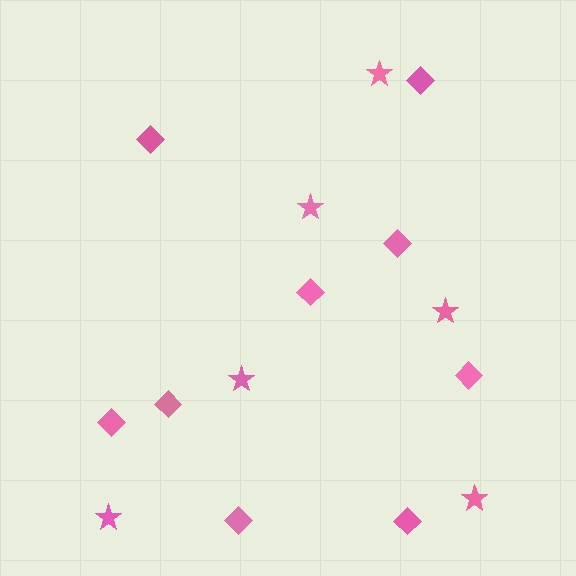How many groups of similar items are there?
There are 2 groups: one group of stars (6) and one group of diamonds (9).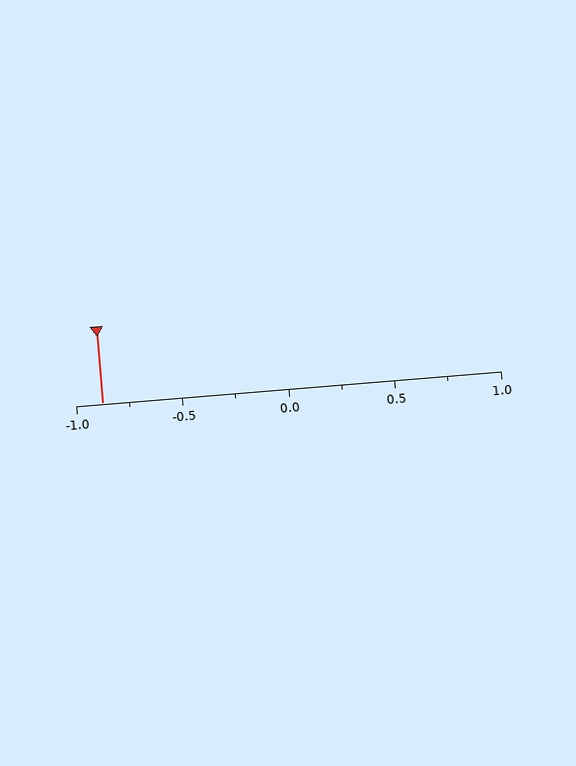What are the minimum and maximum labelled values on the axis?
The axis runs from -1.0 to 1.0.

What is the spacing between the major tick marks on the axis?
The major ticks are spaced 0.5 apart.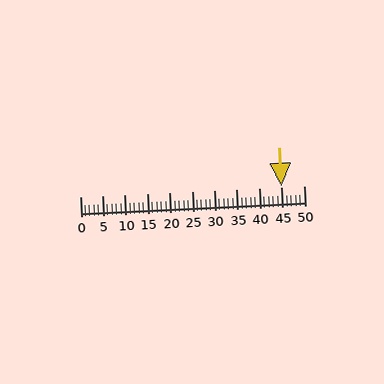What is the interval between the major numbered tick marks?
The major tick marks are spaced 5 units apart.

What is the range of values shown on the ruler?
The ruler shows values from 0 to 50.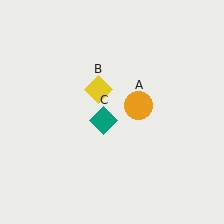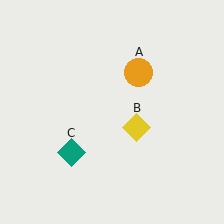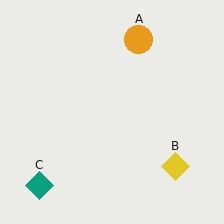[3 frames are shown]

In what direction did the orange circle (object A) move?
The orange circle (object A) moved up.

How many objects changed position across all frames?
3 objects changed position: orange circle (object A), yellow diamond (object B), teal diamond (object C).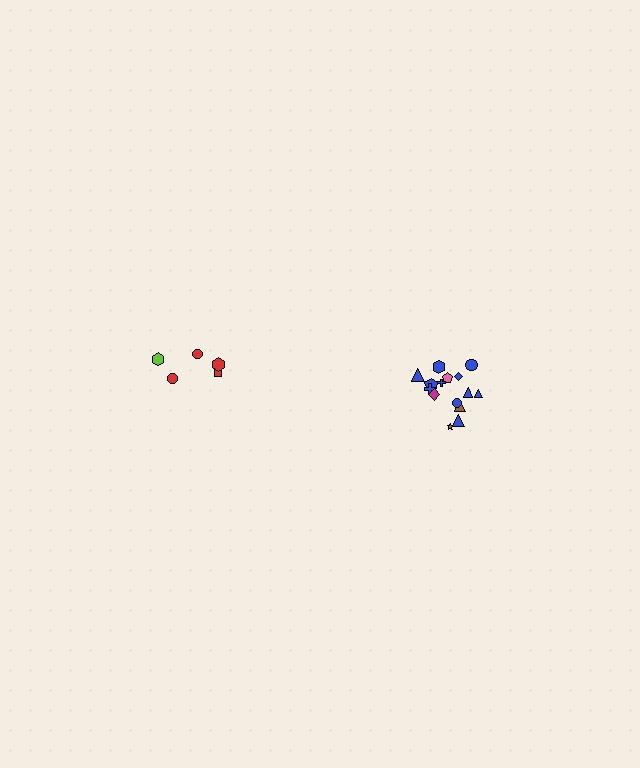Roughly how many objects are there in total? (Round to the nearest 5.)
Roughly 20 objects in total.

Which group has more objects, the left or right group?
The right group.